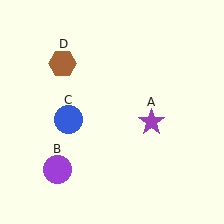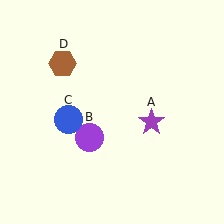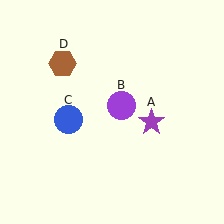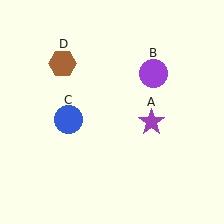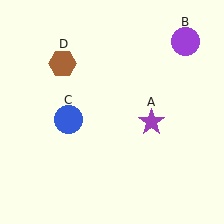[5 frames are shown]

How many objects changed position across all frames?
1 object changed position: purple circle (object B).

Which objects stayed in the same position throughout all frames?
Purple star (object A) and blue circle (object C) and brown hexagon (object D) remained stationary.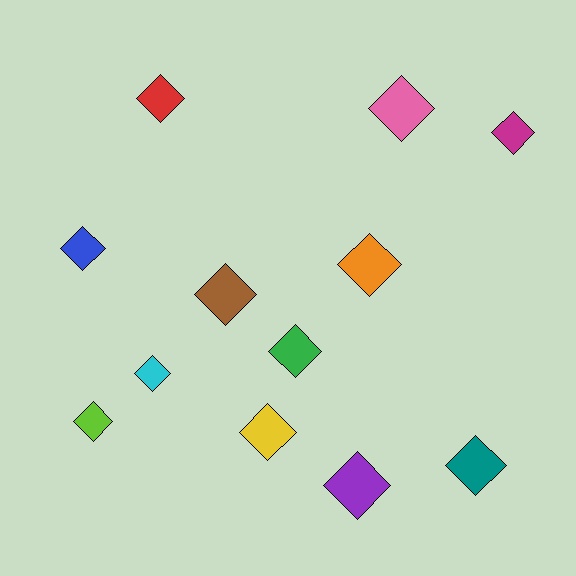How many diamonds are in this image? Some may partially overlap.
There are 12 diamonds.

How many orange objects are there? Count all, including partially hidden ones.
There is 1 orange object.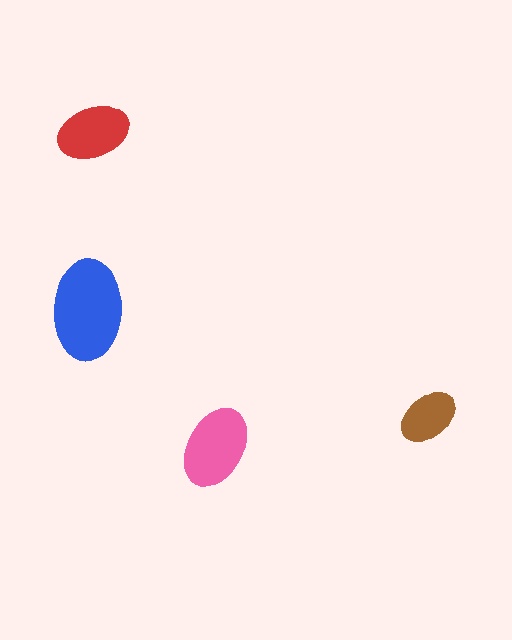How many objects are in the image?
There are 4 objects in the image.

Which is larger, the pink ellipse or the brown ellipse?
The pink one.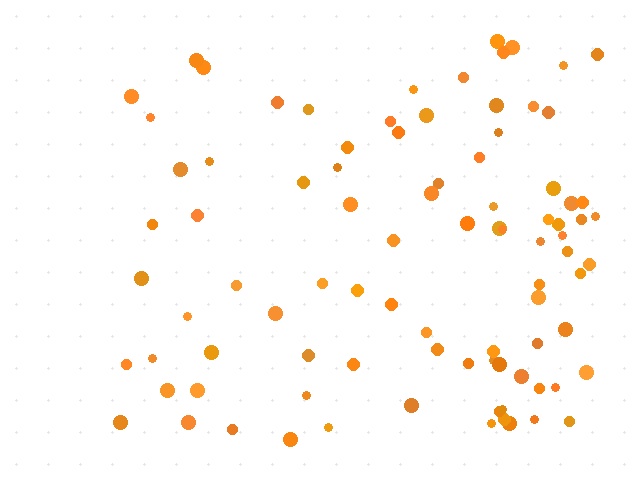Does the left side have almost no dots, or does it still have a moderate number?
Still a moderate number, just noticeably fewer than the right.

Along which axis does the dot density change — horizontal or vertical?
Horizontal.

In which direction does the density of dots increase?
From left to right, with the right side densest.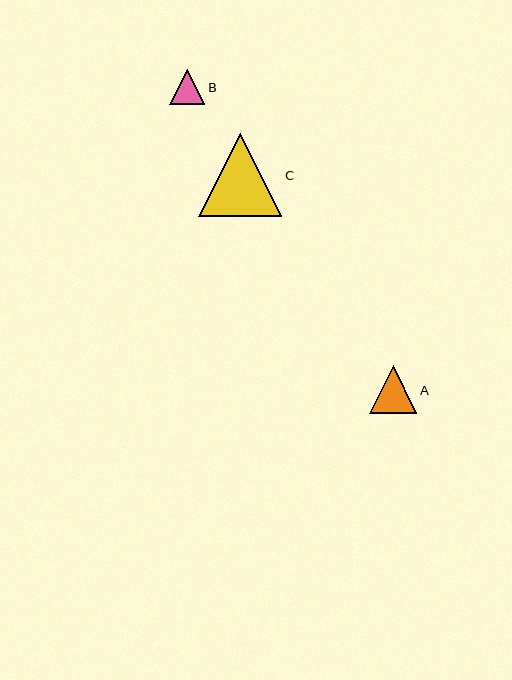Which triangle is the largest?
Triangle C is the largest with a size of approximately 83 pixels.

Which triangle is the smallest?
Triangle B is the smallest with a size of approximately 36 pixels.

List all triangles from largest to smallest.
From largest to smallest: C, A, B.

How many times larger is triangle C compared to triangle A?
Triangle C is approximately 1.8 times the size of triangle A.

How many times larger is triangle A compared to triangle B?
Triangle A is approximately 1.3 times the size of triangle B.